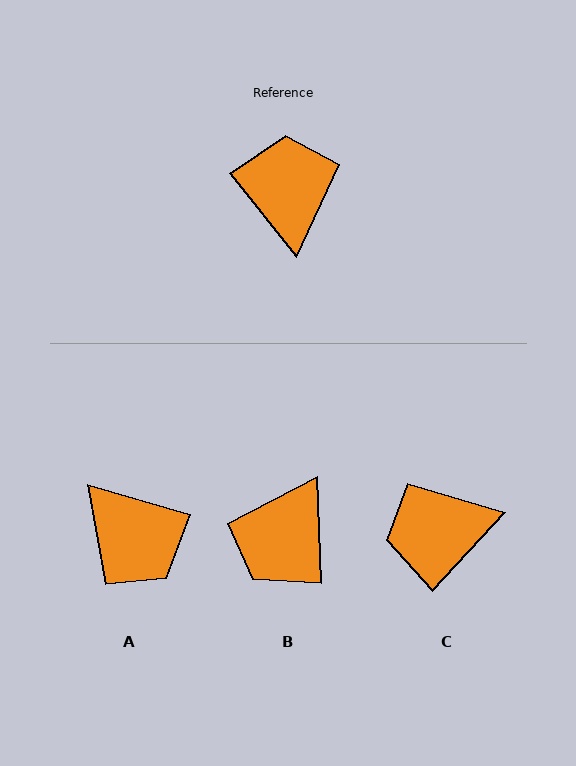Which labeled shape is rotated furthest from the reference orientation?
A, about 145 degrees away.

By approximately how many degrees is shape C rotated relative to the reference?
Approximately 98 degrees counter-clockwise.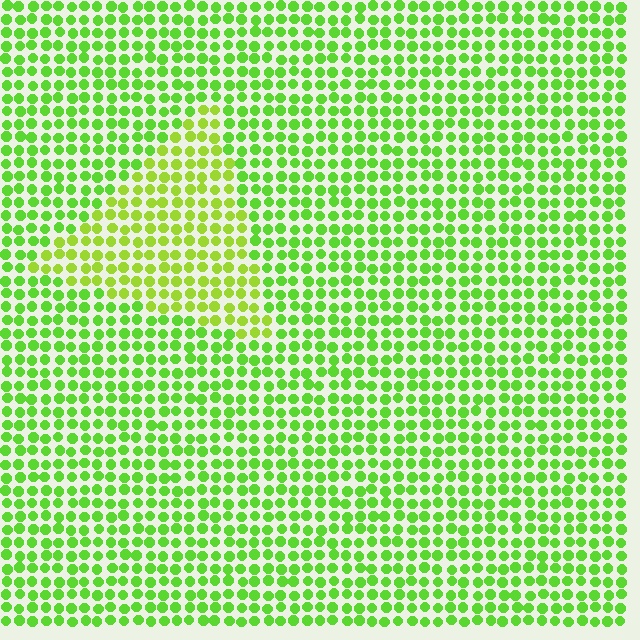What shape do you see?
I see a triangle.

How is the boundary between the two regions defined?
The boundary is defined purely by a slight shift in hue (about 23 degrees). Spacing, size, and orientation are identical on both sides.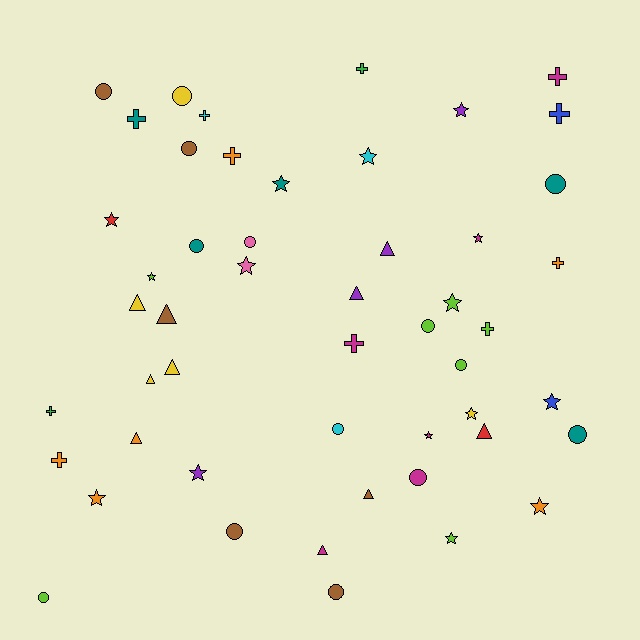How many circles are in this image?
There are 14 circles.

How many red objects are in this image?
There are 2 red objects.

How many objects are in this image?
There are 50 objects.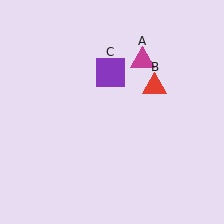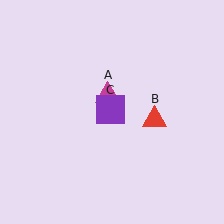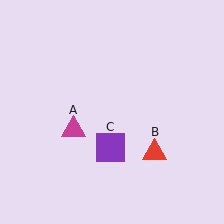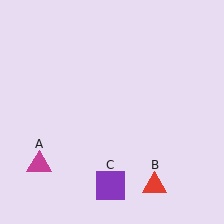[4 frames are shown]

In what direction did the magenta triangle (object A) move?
The magenta triangle (object A) moved down and to the left.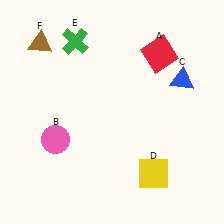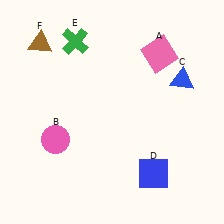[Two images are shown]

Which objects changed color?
A changed from red to pink. D changed from yellow to blue.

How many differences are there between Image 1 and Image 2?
There are 2 differences between the two images.